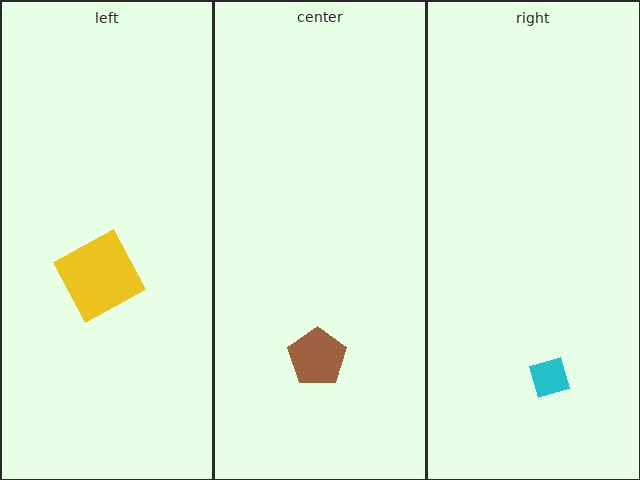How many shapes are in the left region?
1.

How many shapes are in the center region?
1.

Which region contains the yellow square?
The left region.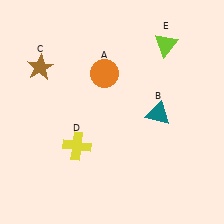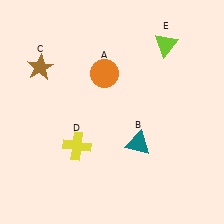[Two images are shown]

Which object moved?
The teal triangle (B) moved down.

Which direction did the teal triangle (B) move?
The teal triangle (B) moved down.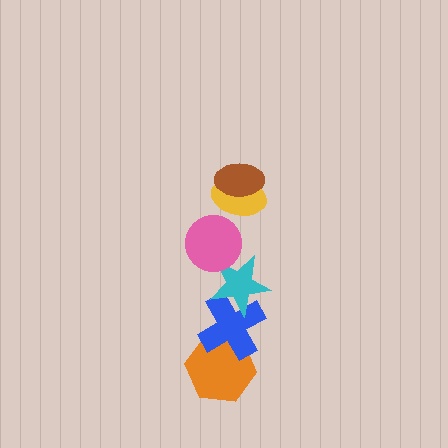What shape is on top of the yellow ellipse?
The brown ellipse is on top of the yellow ellipse.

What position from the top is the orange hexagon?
The orange hexagon is 6th from the top.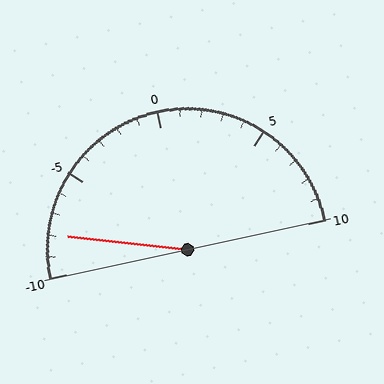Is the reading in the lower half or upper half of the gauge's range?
The reading is in the lower half of the range (-10 to 10).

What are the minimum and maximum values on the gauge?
The gauge ranges from -10 to 10.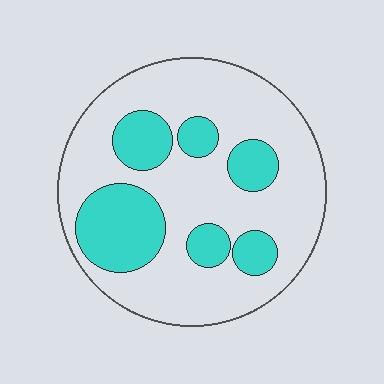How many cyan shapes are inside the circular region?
6.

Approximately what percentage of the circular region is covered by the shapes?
Approximately 30%.